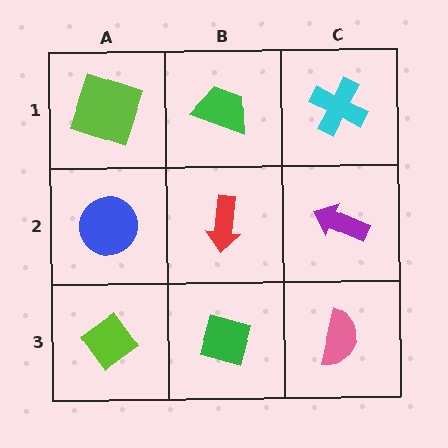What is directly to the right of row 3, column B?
A pink semicircle.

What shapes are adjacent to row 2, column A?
A lime square (row 1, column A), a lime diamond (row 3, column A), a red arrow (row 2, column B).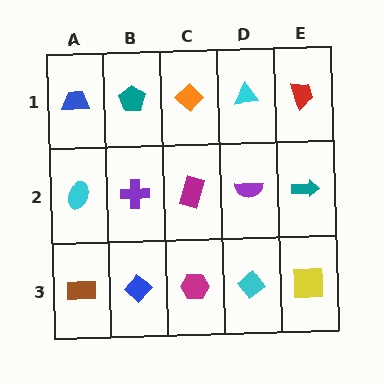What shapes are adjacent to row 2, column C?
An orange diamond (row 1, column C), a magenta hexagon (row 3, column C), a purple cross (row 2, column B), a purple semicircle (row 2, column D).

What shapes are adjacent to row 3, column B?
A purple cross (row 2, column B), a brown rectangle (row 3, column A), a magenta hexagon (row 3, column C).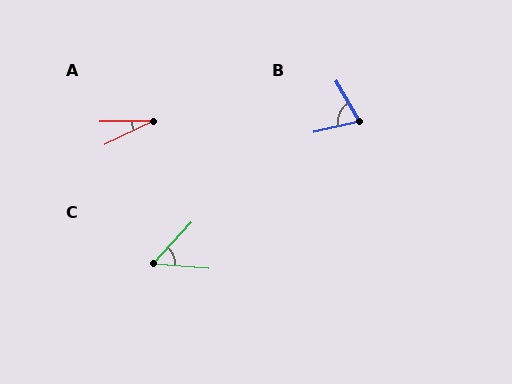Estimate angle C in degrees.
Approximately 52 degrees.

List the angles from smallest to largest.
A (26°), C (52°), B (73°).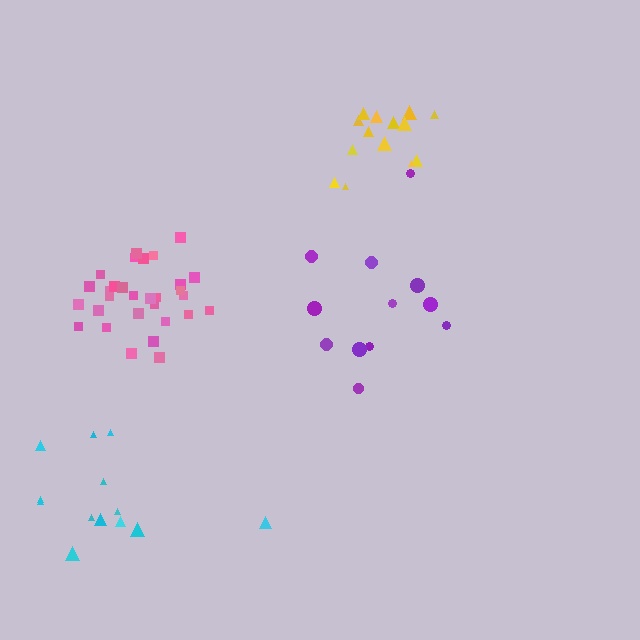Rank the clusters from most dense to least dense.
pink, yellow, purple, cyan.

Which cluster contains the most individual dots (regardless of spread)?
Pink (30).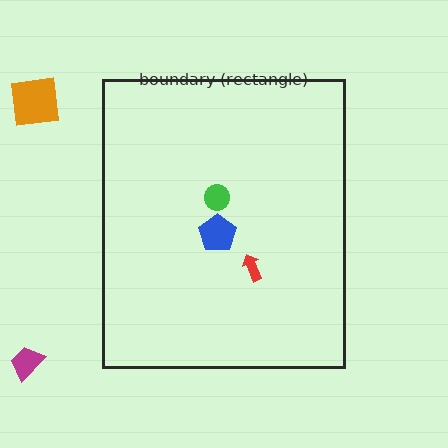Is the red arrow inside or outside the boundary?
Inside.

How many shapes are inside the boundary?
3 inside, 2 outside.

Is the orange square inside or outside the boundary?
Outside.